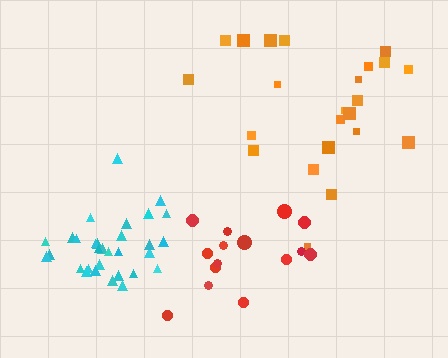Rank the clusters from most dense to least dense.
cyan, red, orange.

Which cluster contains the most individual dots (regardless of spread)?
Cyan (31).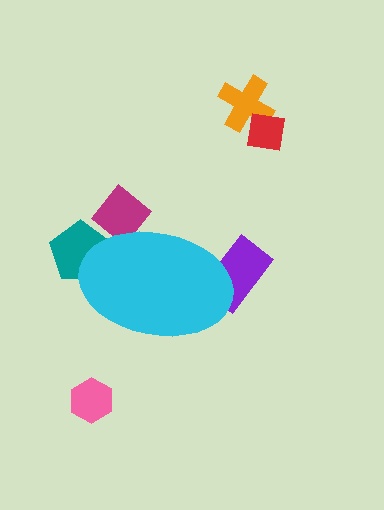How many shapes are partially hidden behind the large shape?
3 shapes are partially hidden.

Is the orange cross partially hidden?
No, the orange cross is fully visible.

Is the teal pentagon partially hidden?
Yes, the teal pentagon is partially hidden behind the cyan ellipse.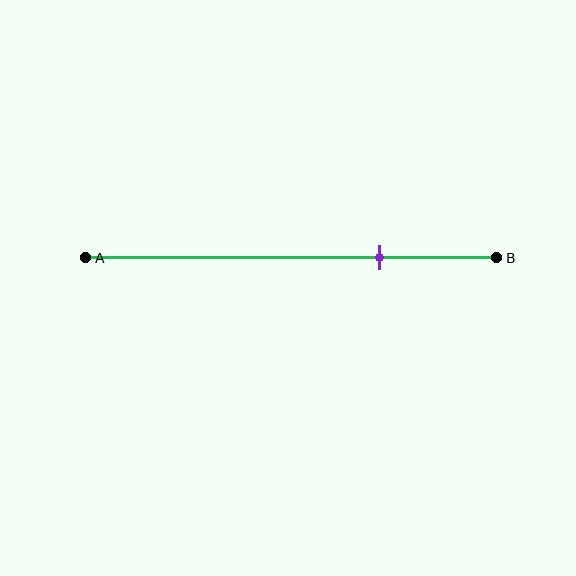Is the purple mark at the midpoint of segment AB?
No, the mark is at about 70% from A, not at the 50% midpoint.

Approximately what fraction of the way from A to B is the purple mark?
The purple mark is approximately 70% of the way from A to B.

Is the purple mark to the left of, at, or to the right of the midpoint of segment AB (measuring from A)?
The purple mark is to the right of the midpoint of segment AB.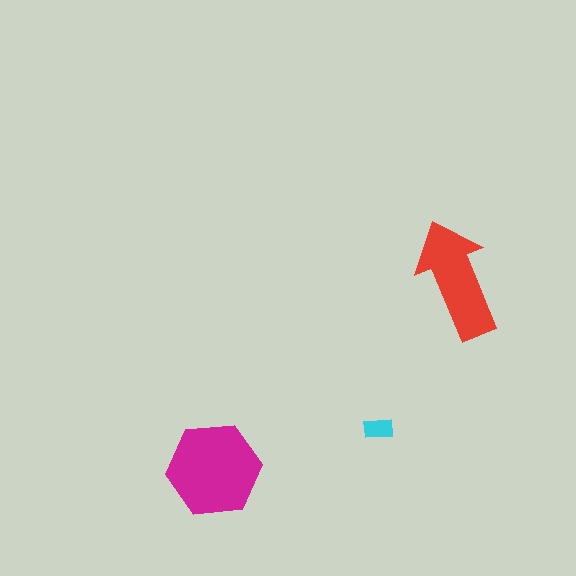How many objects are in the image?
There are 3 objects in the image.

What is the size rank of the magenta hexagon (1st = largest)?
1st.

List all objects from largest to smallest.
The magenta hexagon, the red arrow, the cyan rectangle.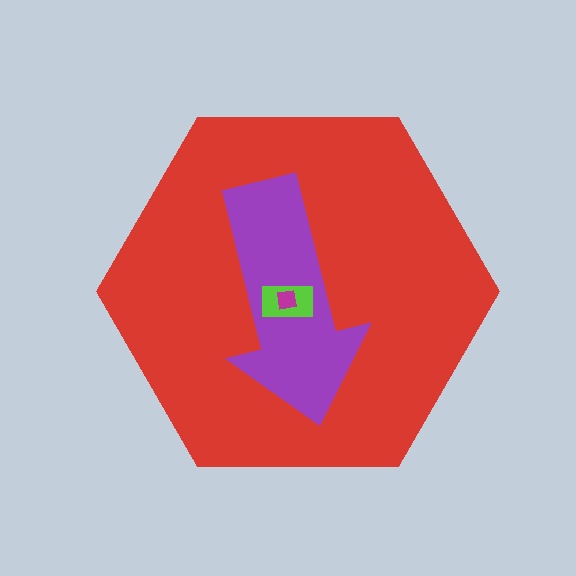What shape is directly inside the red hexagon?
The purple arrow.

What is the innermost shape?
The magenta square.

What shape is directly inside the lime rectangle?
The magenta square.